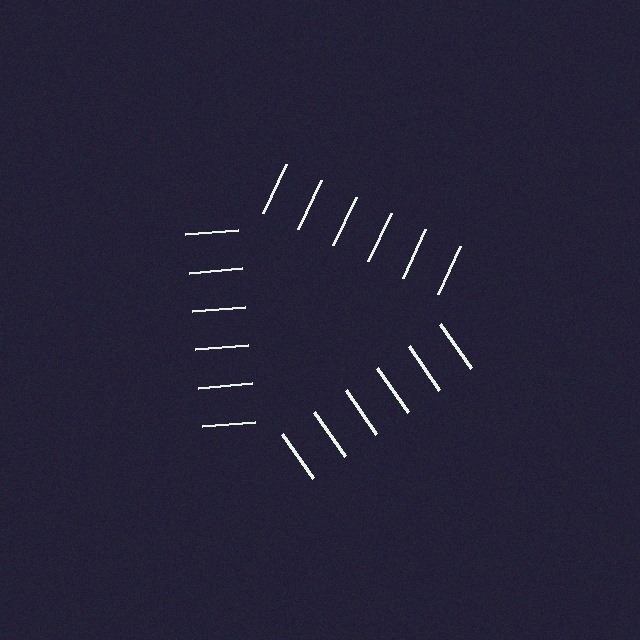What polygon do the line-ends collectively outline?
An illusory triangle — the line segments terminate on its edges but no continuous stroke is drawn.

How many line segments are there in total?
18 — 6 along each of the 3 edges.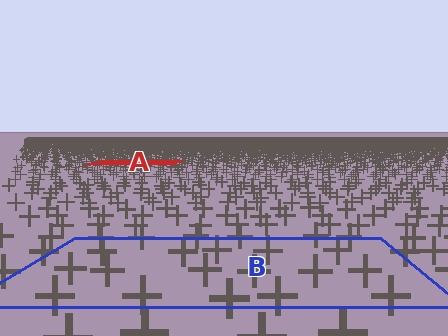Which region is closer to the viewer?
Region B is closer. The texture elements there are larger and more spread out.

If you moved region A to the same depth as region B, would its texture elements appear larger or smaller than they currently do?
They would appear larger. At a closer depth, the same texture elements are projected at a bigger on-screen size.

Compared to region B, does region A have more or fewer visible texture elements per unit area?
Region A has more texture elements per unit area — they are packed more densely because it is farther away.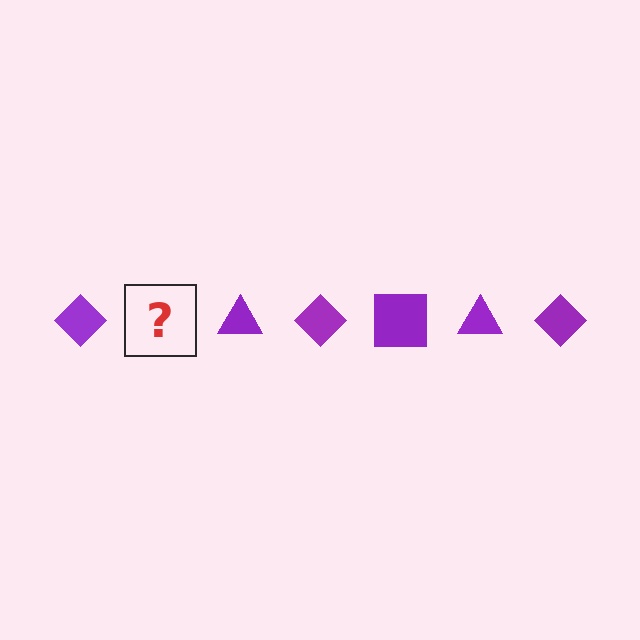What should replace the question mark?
The question mark should be replaced with a purple square.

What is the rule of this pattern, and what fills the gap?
The rule is that the pattern cycles through diamond, square, triangle shapes in purple. The gap should be filled with a purple square.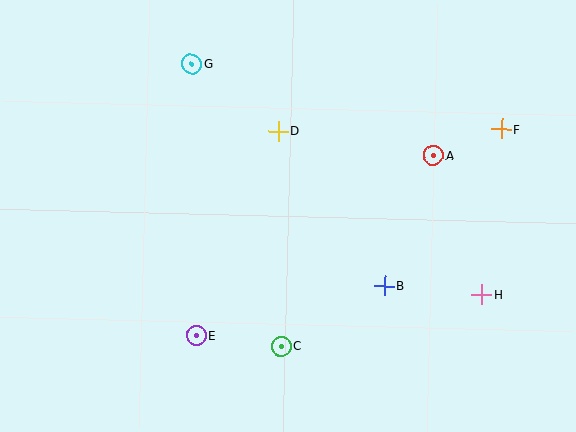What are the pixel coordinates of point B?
Point B is at (385, 286).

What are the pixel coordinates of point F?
Point F is at (502, 129).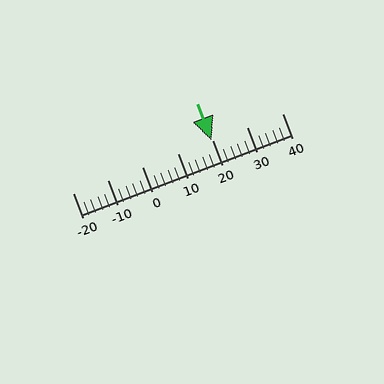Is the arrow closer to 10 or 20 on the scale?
The arrow is closer to 20.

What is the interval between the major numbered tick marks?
The major tick marks are spaced 10 units apart.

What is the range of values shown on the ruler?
The ruler shows values from -20 to 40.